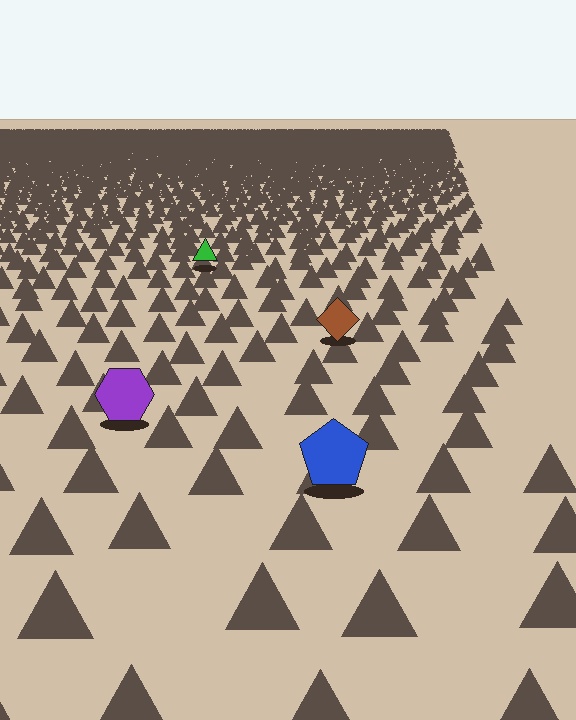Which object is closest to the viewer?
The blue pentagon is closest. The texture marks near it are larger and more spread out.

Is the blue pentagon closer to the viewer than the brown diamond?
Yes. The blue pentagon is closer — you can tell from the texture gradient: the ground texture is coarser near it.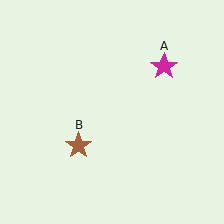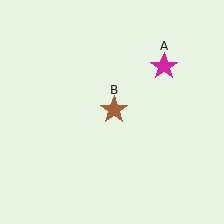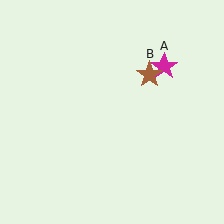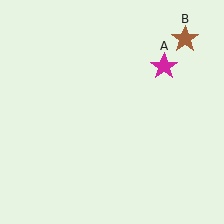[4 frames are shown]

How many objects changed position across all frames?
1 object changed position: brown star (object B).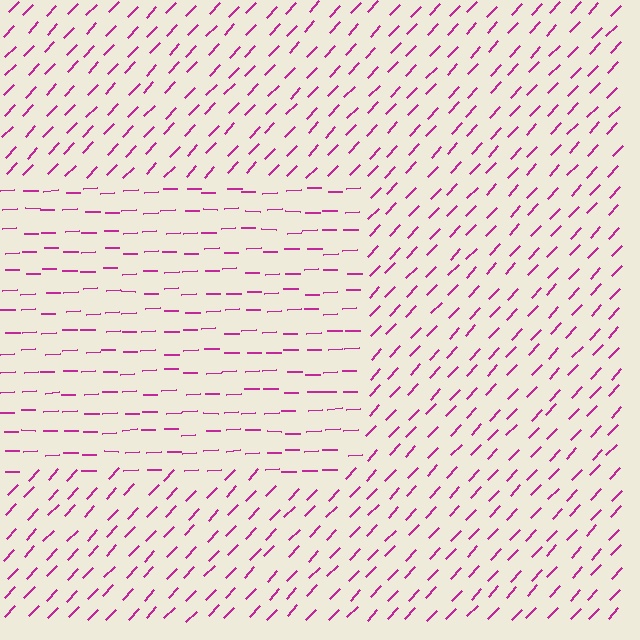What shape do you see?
I see a rectangle.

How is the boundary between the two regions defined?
The boundary is defined purely by a change in line orientation (approximately 45 degrees difference). All lines are the same color and thickness.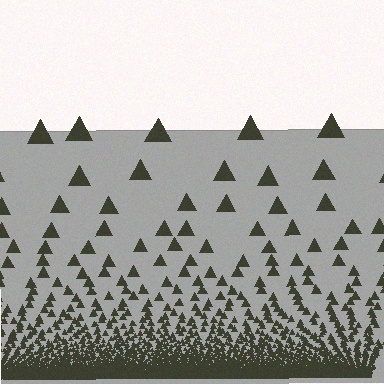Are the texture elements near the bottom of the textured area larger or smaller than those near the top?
Smaller. The gradient is inverted — elements near the bottom are smaller and denser.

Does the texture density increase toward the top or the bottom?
Density increases toward the bottom.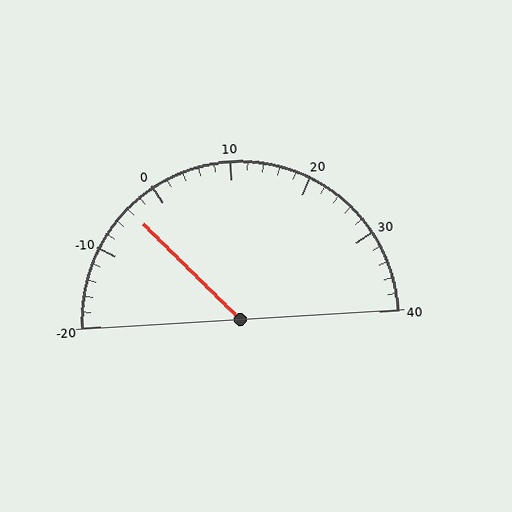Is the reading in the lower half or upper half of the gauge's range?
The reading is in the lower half of the range (-20 to 40).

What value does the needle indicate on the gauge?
The needle indicates approximately -4.